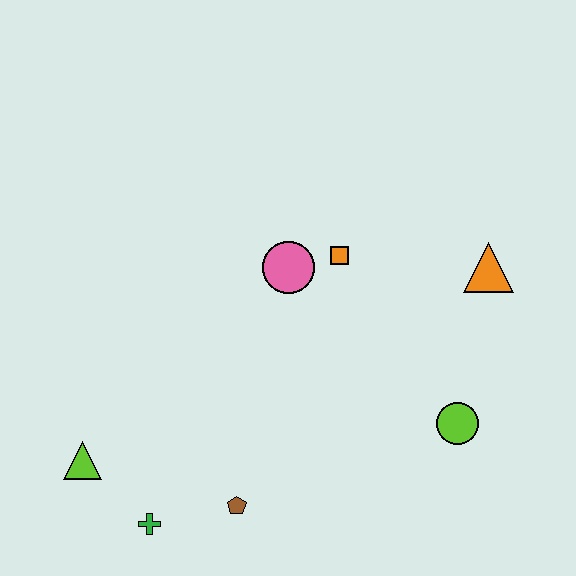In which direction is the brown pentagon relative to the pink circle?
The brown pentagon is below the pink circle.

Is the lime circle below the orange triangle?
Yes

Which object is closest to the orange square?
The pink circle is closest to the orange square.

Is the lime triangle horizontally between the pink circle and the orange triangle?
No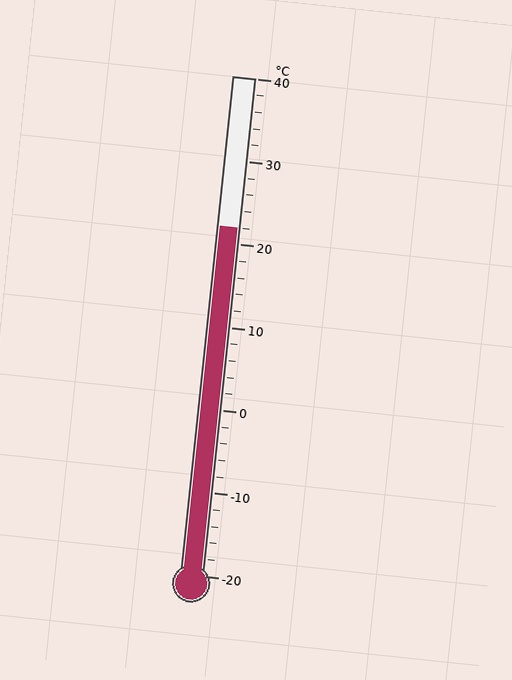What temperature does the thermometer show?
The thermometer shows approximately 22°C.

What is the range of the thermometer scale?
The thermometer scale ranges from -20°C to 40°C.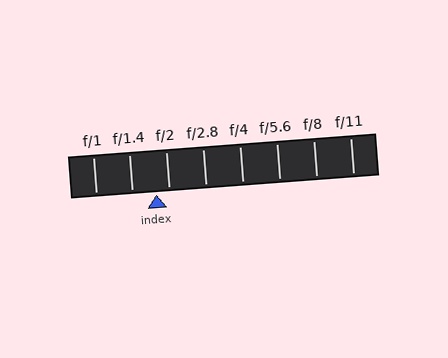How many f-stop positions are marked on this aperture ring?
There are 8 f-stop positions marked.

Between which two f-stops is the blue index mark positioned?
The index mark is between f/1.4 and f/2.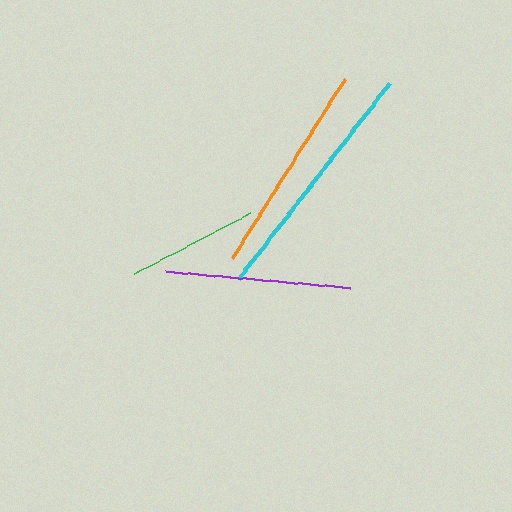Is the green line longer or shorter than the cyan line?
The cyan line is longer than the green line.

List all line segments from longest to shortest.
From longest to shortest: cyan, orange, purple, green.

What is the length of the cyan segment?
The cyan segment is approximately 247 pixels long.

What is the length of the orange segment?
The orange segment is approximately 212 pixels long.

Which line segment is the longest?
The cyan line is the longest at approximately 247 pixels.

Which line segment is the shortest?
The green line is the shortest at approximately 132 pixels.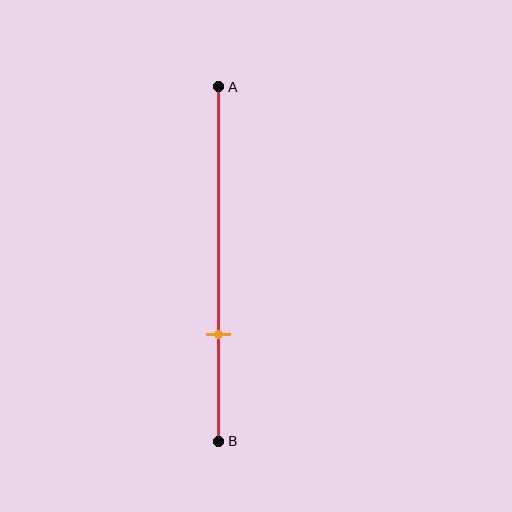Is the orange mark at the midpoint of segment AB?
No, the mark is at about 70% from A, not at the 50% midpoint.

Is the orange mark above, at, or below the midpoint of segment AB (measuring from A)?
The orange mark is below the midpoint of segment AB.